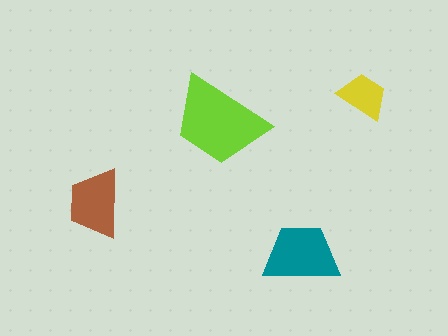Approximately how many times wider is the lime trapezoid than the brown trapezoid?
About 1.5 times wider.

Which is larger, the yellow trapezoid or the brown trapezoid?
The brown one.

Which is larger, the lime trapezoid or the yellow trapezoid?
The lime one.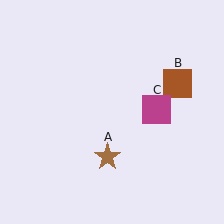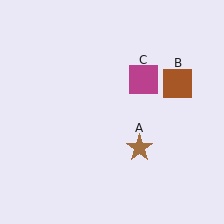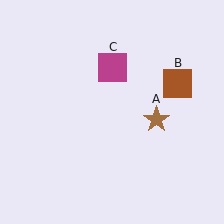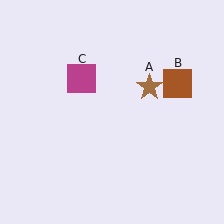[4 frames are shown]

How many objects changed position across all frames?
2 objects changed position: brown star (object A), magenta square (object C).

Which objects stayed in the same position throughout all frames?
Brown square (object B) remained stationary.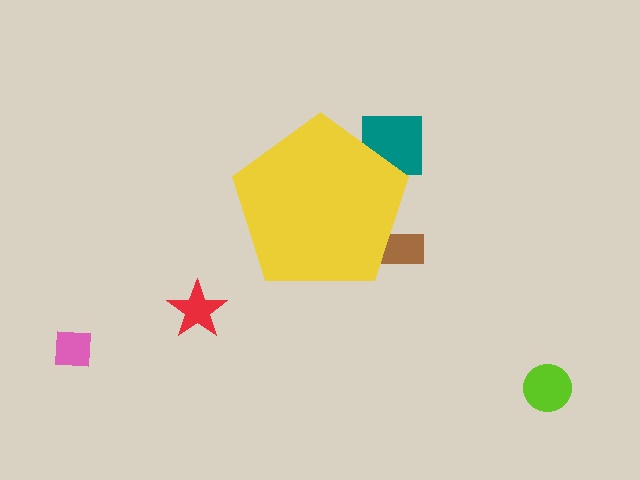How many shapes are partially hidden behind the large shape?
2 shapes are partially hidden.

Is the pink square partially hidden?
No, the pink square is fully visible.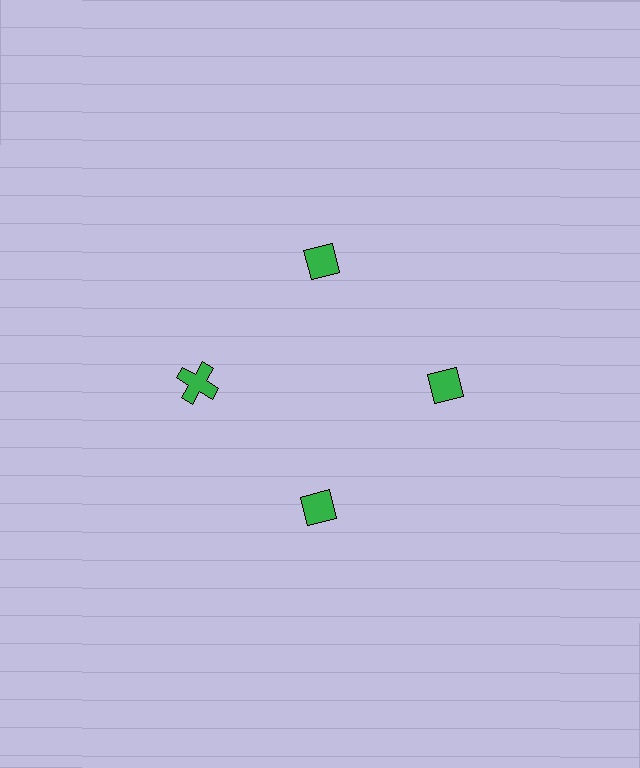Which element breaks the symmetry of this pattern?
The green cross at roughly the 9 o'clock position breaks the symmetry. All other shapes are green diamonds.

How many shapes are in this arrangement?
There are 4 shapes arranged in a ring pattern.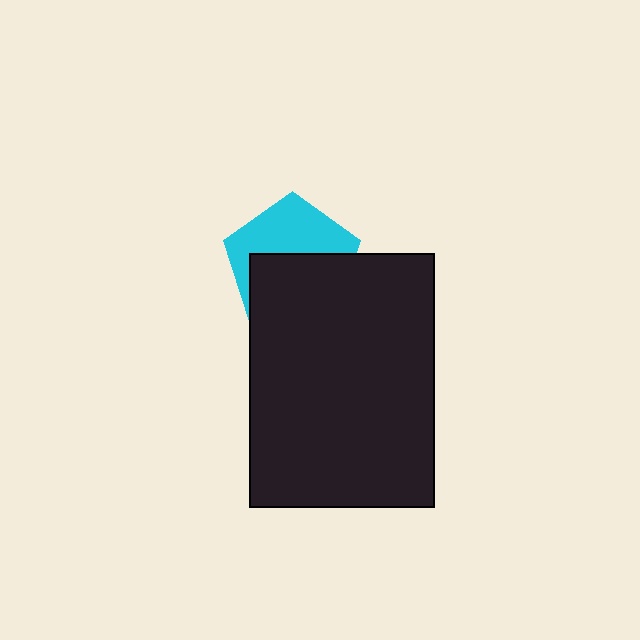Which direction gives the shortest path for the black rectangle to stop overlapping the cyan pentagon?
Moving down gives the shortest separation.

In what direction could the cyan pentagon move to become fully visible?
The cyan pentagon could move up. That would shift it out from behind the black rectangle entirely.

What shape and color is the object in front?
The object in front is a black rectangle.